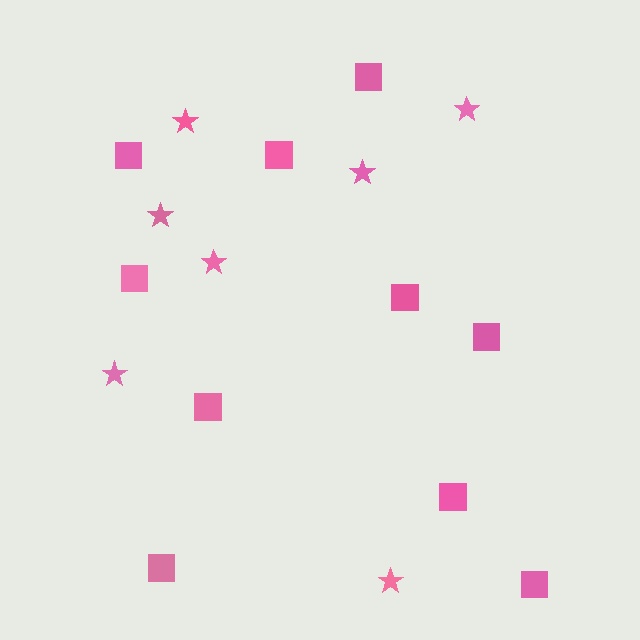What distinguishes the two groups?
There are 2 groups: one group of squares (10) and one group of stars (7).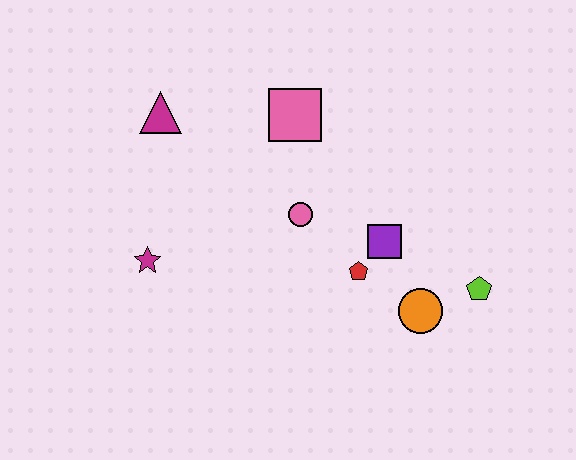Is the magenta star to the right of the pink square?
No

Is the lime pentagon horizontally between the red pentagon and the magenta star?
No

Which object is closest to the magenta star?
The magenta triangle is closest to the magenta star.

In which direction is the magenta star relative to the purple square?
The magenta star is to the left of the purple square.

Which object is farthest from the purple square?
The magenta triangle is farthest from the purple square.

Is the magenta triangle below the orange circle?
No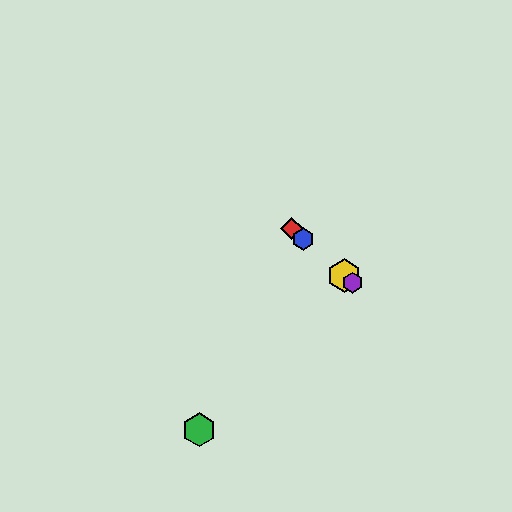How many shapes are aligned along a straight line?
4 shapes (the red diamond, the blue hexagon, the yellow hexagon, the purple hexagon) are aligned along a straight line.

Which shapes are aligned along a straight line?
The red diamond, the blue hexagon, the yellow hexagon, the purple hexagon are aligned along a straight line.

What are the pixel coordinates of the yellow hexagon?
The yellow hexagon is at (344, 275).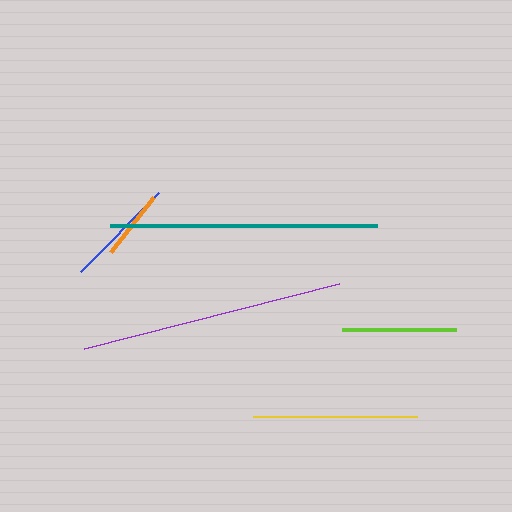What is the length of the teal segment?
The teal segment is approximately 267 pixels long.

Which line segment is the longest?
The teal line is the longest at approximately 267 pixels.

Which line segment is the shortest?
The orange line is the shortest at approximately 70 pixels.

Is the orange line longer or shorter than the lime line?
The lime line is longer than the orange line.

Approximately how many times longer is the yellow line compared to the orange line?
The yellow line is approximately 2.4 times the length of the orange line.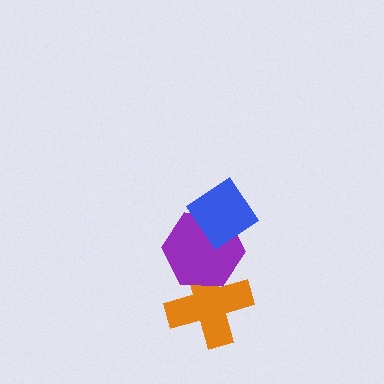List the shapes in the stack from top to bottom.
From top to bottom: the blue diamond, the purple hexagon, the orange cross.